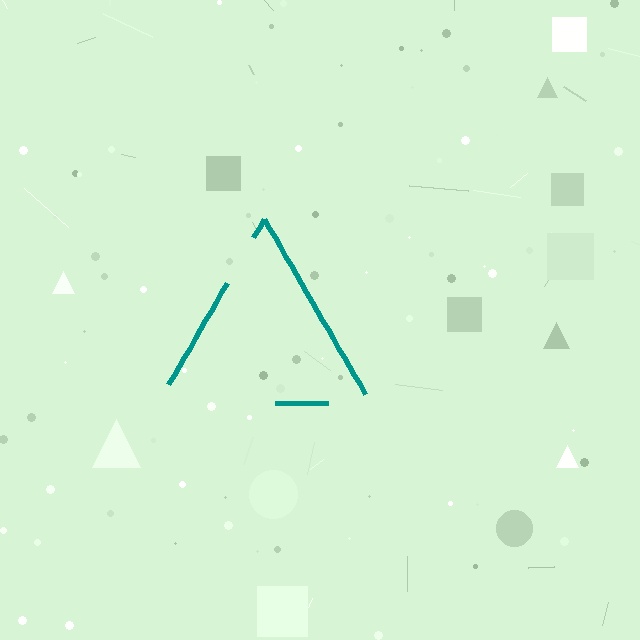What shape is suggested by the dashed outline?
The dashed outline suggests a triangle.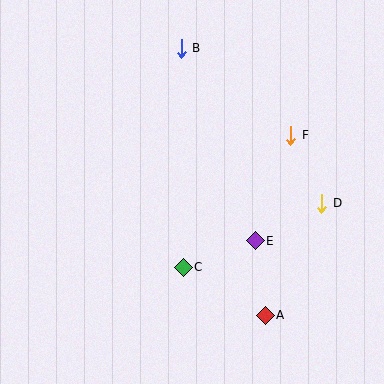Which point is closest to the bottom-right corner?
Point A is closest to the bottom-right corner.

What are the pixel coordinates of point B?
Point B is at (181, 48).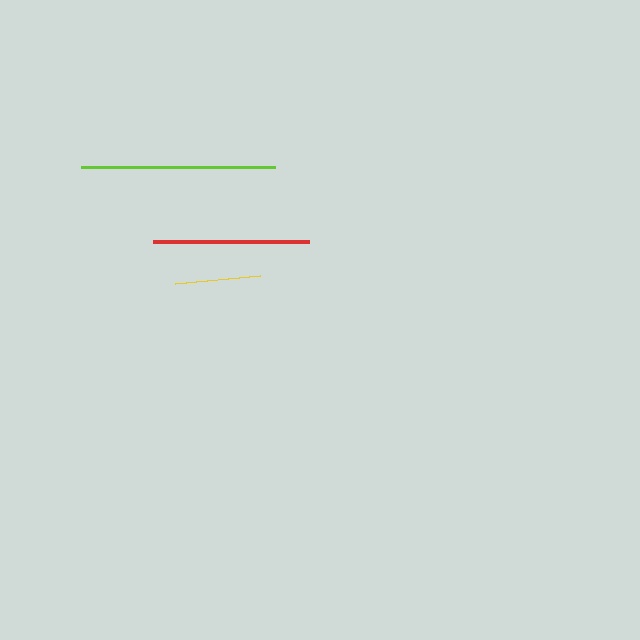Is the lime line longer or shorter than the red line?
The lime line is longer than the red line.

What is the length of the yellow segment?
The yellow segment is approximately 85 pixels long.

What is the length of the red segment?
The red segment is approximately 156 pixels long.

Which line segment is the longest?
The lime line is the longest at approximately 194 pixels.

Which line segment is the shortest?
The yellow line is the shortest at approximately 85 pixels.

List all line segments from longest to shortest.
From longest to shortest: lime, red, yellow.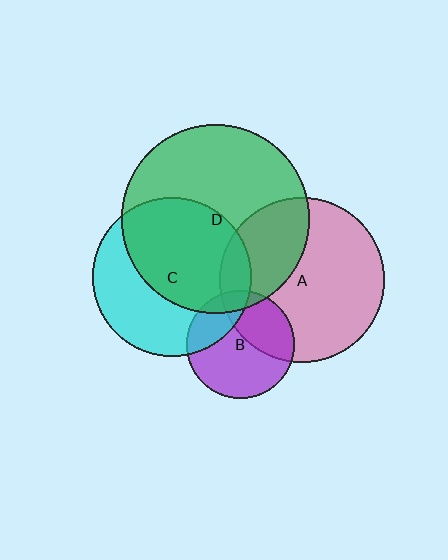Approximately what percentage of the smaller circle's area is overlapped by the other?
Approximately 10%.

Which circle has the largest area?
Circle D (green).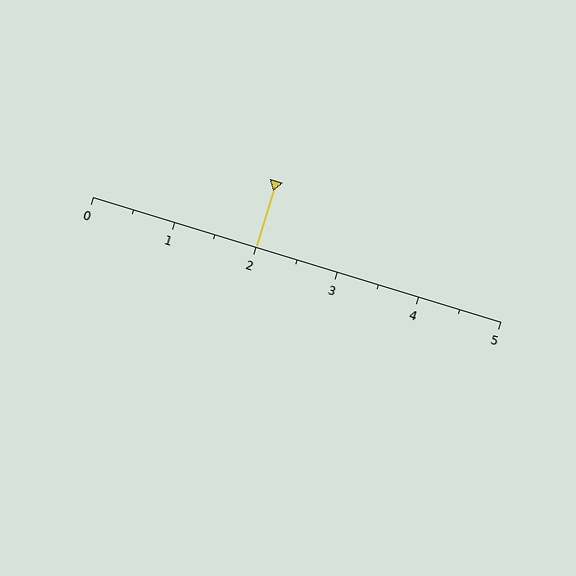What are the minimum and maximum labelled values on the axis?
The axis runs from 0 to 5.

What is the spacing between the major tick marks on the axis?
The major ticks are spaced 1 apart.